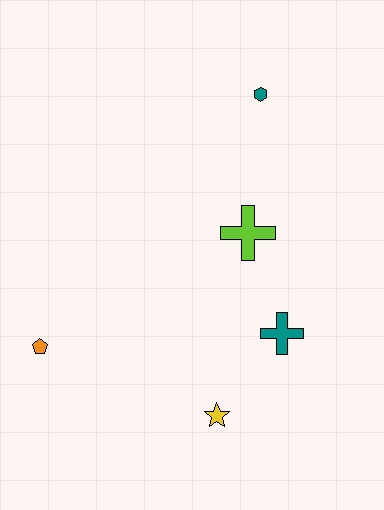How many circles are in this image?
There are no circles.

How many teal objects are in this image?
There are 2 teal objects.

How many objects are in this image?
There are 5 objects.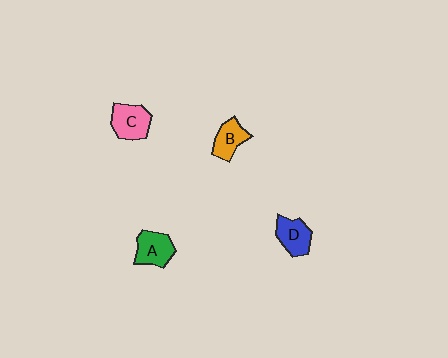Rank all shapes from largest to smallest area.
From largest to smallest: C (pink), A (green), D (blue), B (orange).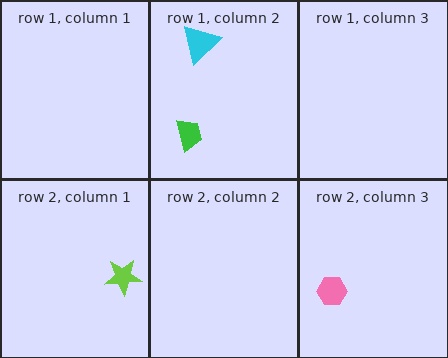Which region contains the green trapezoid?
The row 1, column 2 region.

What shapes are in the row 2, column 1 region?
The lime star.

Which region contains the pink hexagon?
The row 2, column 3 region.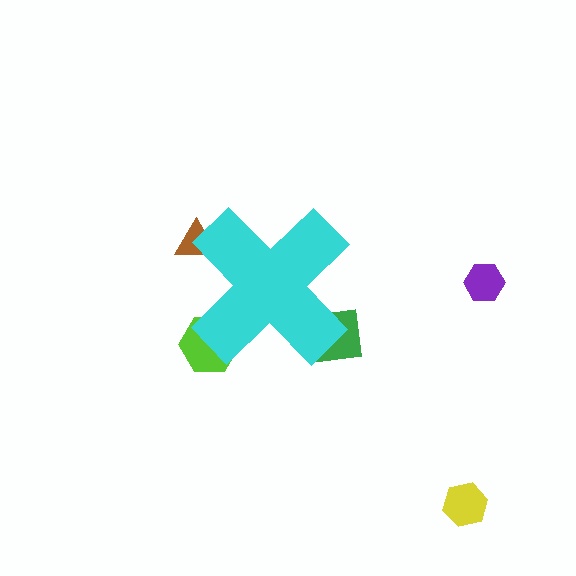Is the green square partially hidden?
Yes, the green square is partially hidden behind the cyan cross.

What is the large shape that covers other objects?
A cyan cross.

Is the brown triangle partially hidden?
Yes, the brown triangle is partially hidden behind the cyan cross.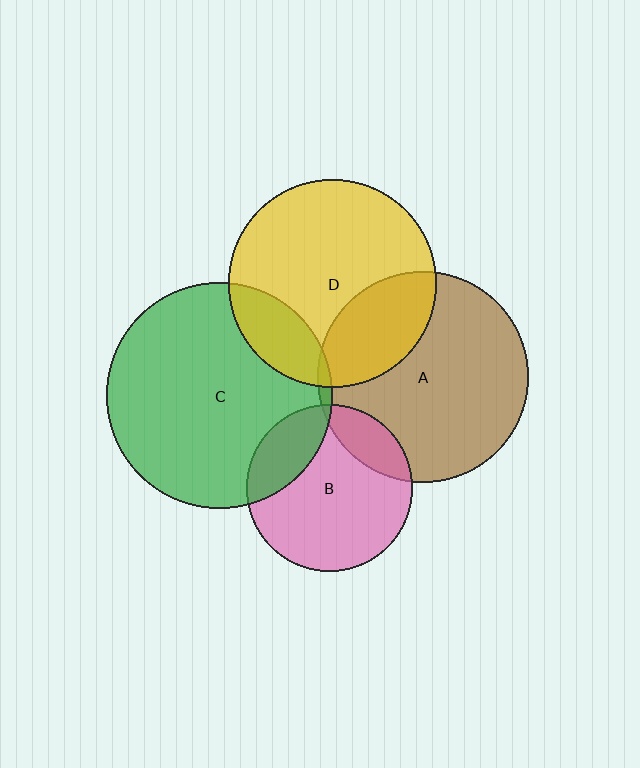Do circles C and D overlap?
Yes.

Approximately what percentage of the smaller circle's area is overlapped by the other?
Approximately 15%.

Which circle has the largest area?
Circle C (green).